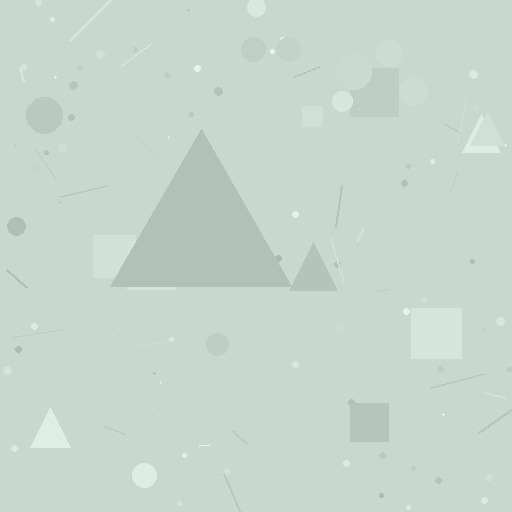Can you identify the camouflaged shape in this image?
The camouflaged shape is a triangle.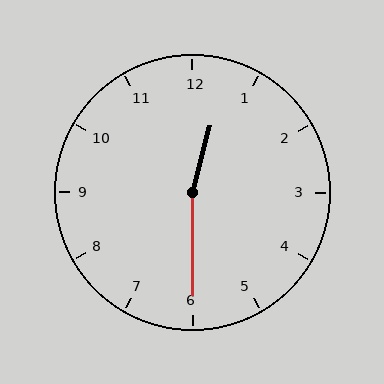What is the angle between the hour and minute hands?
Approximately 165 degrees.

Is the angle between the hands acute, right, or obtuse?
It is obtuse.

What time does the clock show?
12:30.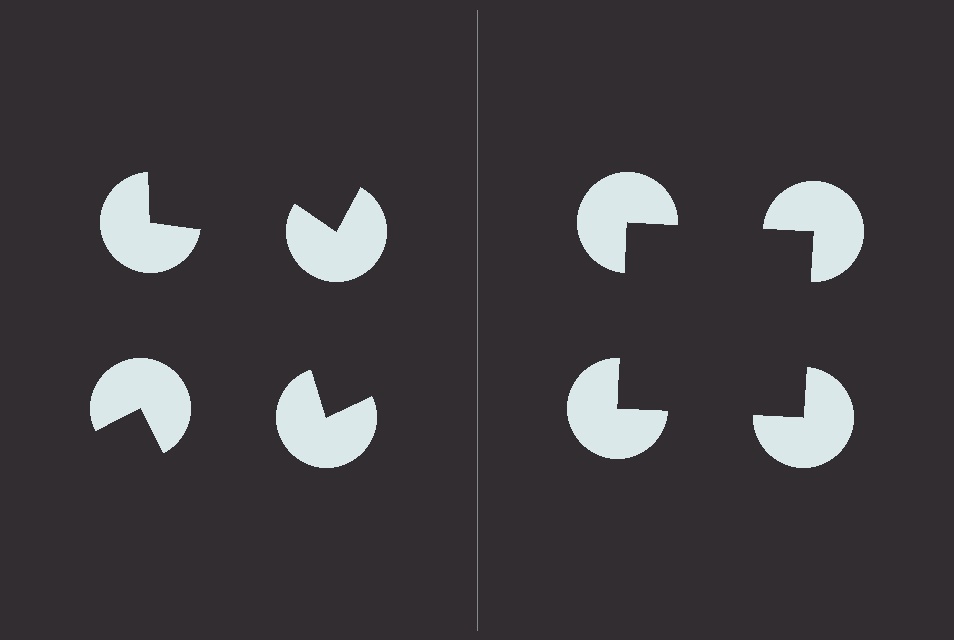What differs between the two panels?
The pac-man discs are positioned identically on both sides; only the wedge orientations differ. On the right they align to a square; on the left they are misaligned.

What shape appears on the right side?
An illusory square.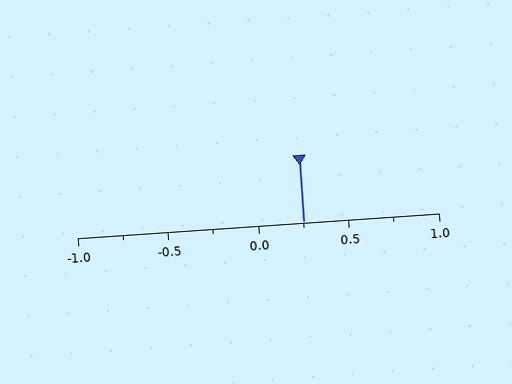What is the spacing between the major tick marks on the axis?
The major ticks are spaced 0.5 apart.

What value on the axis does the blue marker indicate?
The marker indicates approximately 0.25.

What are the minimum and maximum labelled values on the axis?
The axis runs from -1.0 to 1.0.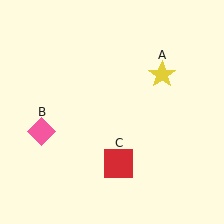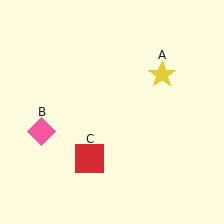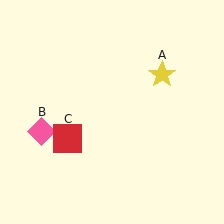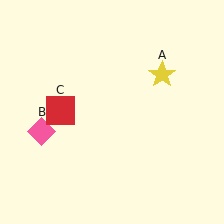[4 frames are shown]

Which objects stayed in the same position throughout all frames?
Yellow star (object A) and pink diamond (object B) remained stationary.